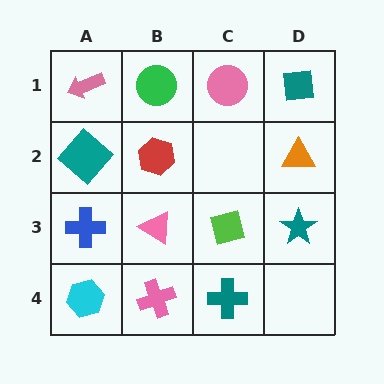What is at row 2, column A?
A teal diamond.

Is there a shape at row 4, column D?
No, that cell is empty.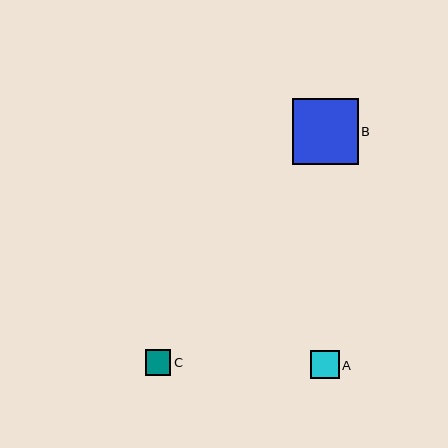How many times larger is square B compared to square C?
Square B is approximately 2.6 times the size of square C.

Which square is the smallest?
Square C is the smallest with a size of approximately 25 pixels.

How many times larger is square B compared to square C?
Square B is approximately 2.6 times the size of square C.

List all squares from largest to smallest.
From largest to smallest: B, A, C.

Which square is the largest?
Square B is the largest with a size of approximately 65 pixels.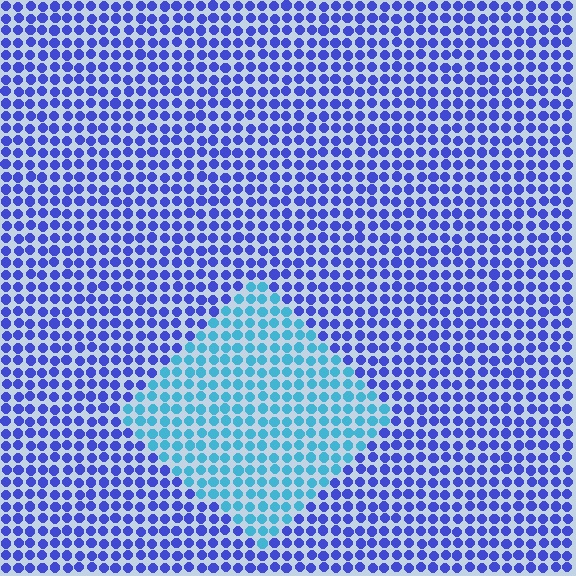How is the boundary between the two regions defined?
The boundary is defined purely by a slight shift in hue (about 45 degrees). Spacing, size, and orientation are identical on both sides.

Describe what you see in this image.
The image is filled with small blue elements in a uniform arrangement. A diamond-shaped region is visible where the elements are tinted to a slightly different hue, forming a subtle color boundary.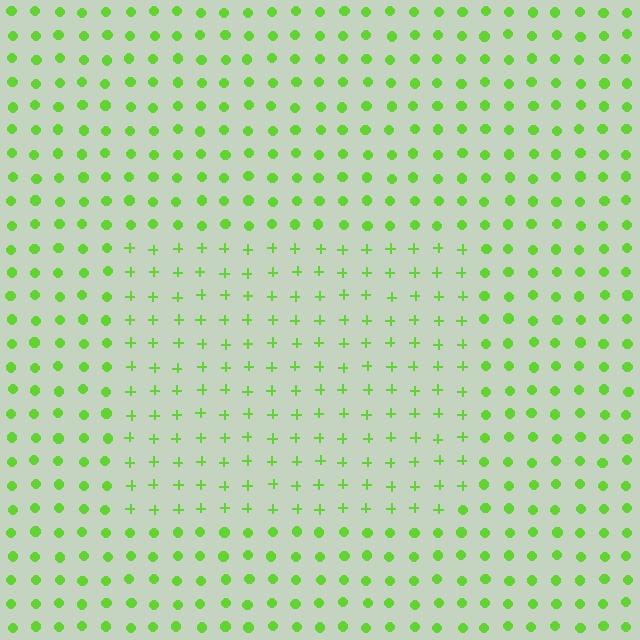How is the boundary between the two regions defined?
The boundary is defined by a change in element shape: plus signs inside vs. circles outside. All elements share the same color and spacing.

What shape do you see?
I see a rectangle.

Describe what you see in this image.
The image is filled with small lime elements arranged in a uniform grid. A rectangle-shaped region contains plus signs, while the surrounding area contains circles. The boundary is defined purely by the change in element shape.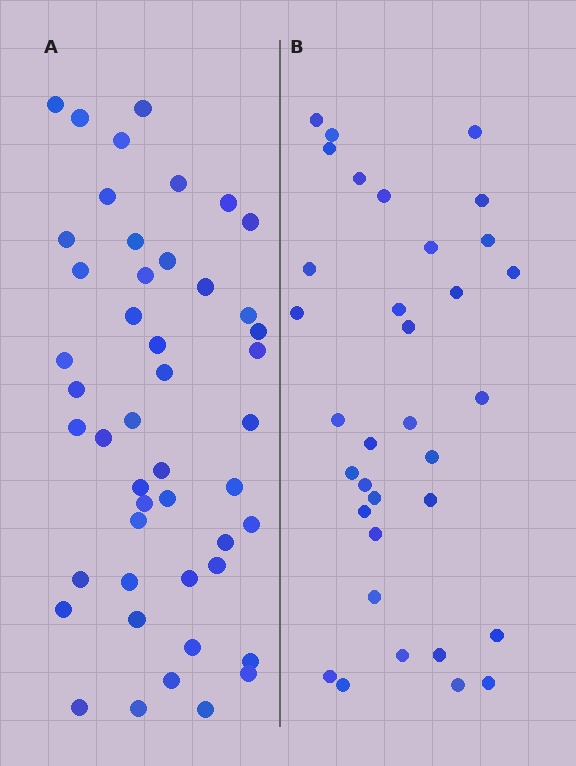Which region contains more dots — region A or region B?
Region A (the left region) has more dots.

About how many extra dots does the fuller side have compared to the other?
Region A has approximately 15 more dots than region B.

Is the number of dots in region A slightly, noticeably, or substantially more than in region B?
Region A has noticeably more, but not dramatically so. The ratio is roughly 1.4 to 1.